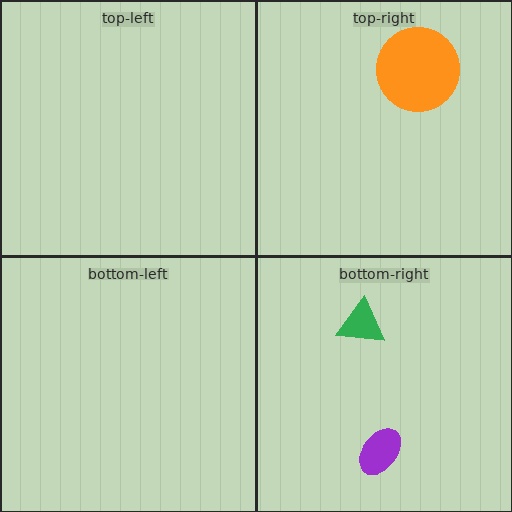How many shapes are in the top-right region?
1.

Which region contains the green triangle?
The bottom-right region.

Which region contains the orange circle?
The top-right region.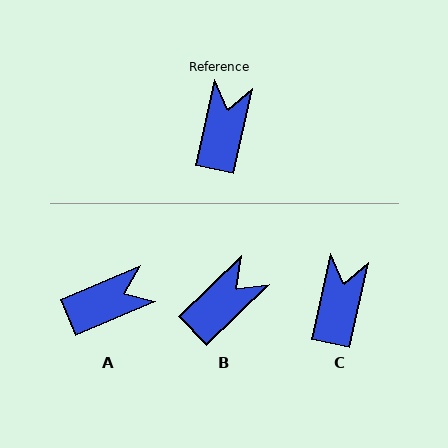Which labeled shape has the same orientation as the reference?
C.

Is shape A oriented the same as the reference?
No, it is off by about 55 degrees.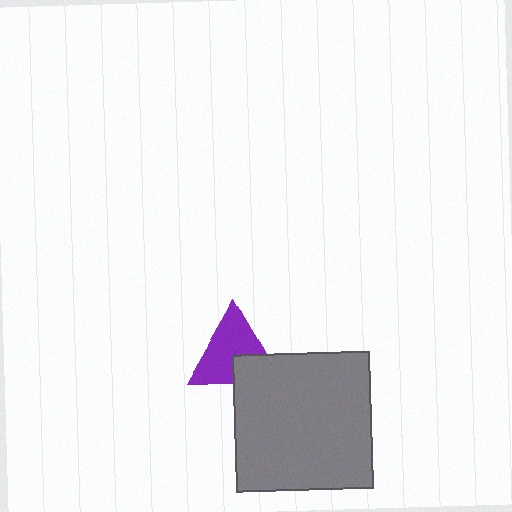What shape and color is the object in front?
The object in front is a gray square.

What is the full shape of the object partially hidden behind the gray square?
The partially hidden object is a purple triangle.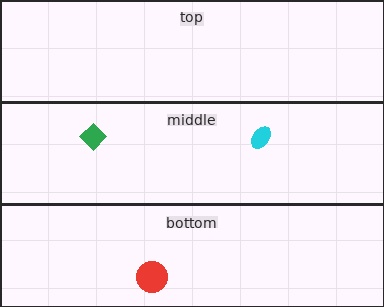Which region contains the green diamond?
The middle region.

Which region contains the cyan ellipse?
The middle region.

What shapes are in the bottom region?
The red circle.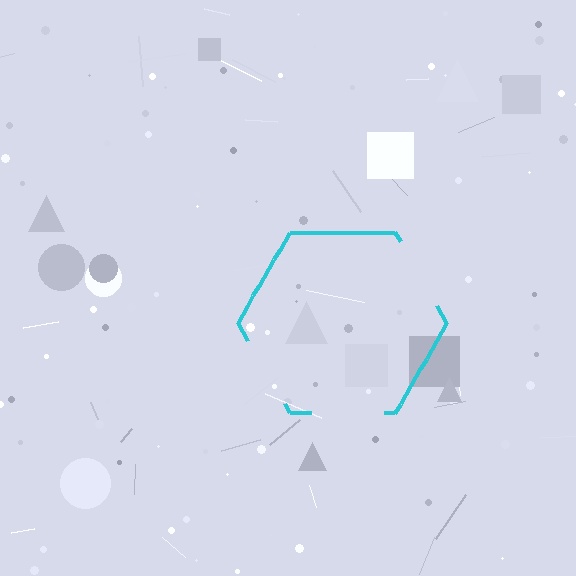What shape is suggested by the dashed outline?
The dashed outline suggests a hexagon.